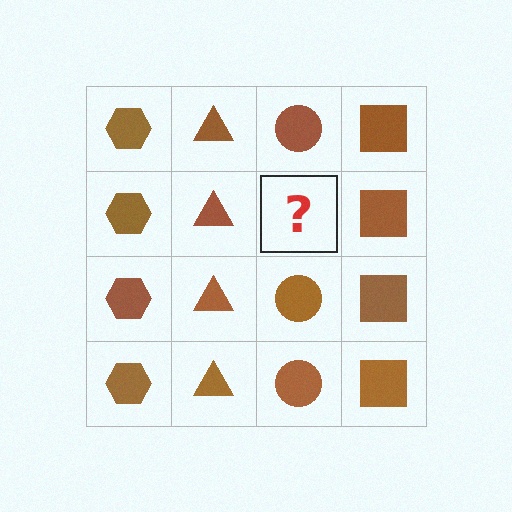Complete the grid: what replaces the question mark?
The question mark should be replaced with a brown circle.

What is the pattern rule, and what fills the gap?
The rule is that each column has a consistent shape. The gap should be filled with a brown circle.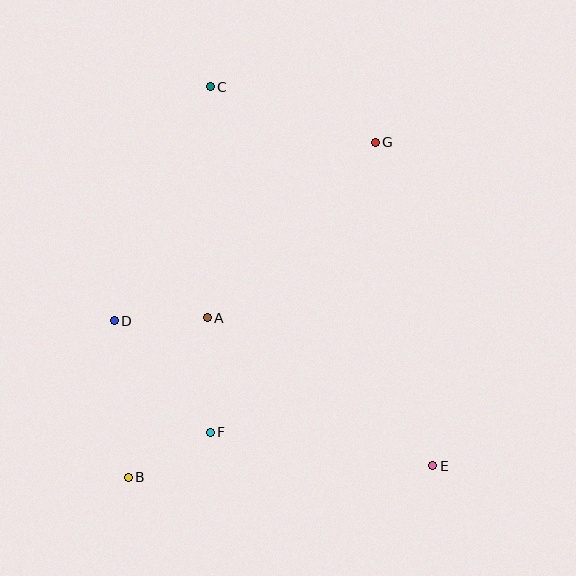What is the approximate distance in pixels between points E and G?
The distance between E and G is approximately 329 pixels.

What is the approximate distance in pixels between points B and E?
The distance between B and E is approximately 305 pixels.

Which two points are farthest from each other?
Points C and E are farthest from each other.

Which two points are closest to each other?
Points A and D are closest to each other.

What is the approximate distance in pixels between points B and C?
The distance between B and C is approximately 399 pixels.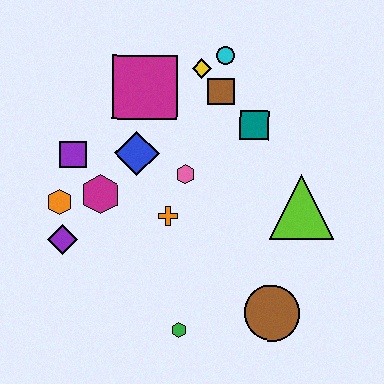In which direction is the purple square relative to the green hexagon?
The purple square is above the green hexagon.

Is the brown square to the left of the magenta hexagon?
No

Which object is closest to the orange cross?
The pink hexagon is closest to the orange cross.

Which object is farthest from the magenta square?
The brown circle is farthest from the magenta square.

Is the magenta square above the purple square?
Yes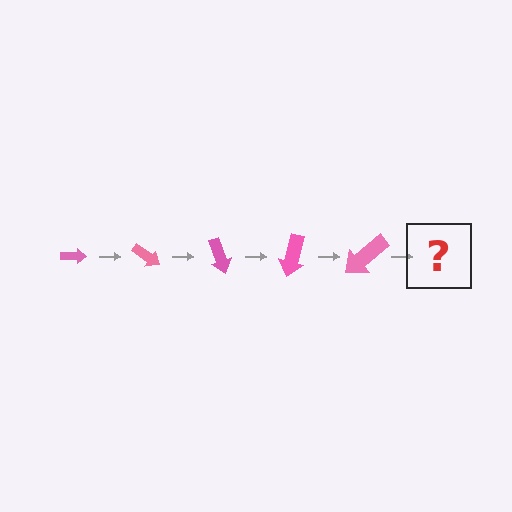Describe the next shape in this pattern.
It should be an arrow, larger than the previous one and rotated 175 degrees from the start.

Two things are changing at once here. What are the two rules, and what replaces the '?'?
The two rules are that the arrow grows larger each step and it rotates 35 degrees each step. The '?' should be an arrow, larger than the previous one and rotated 175 degrees from the start.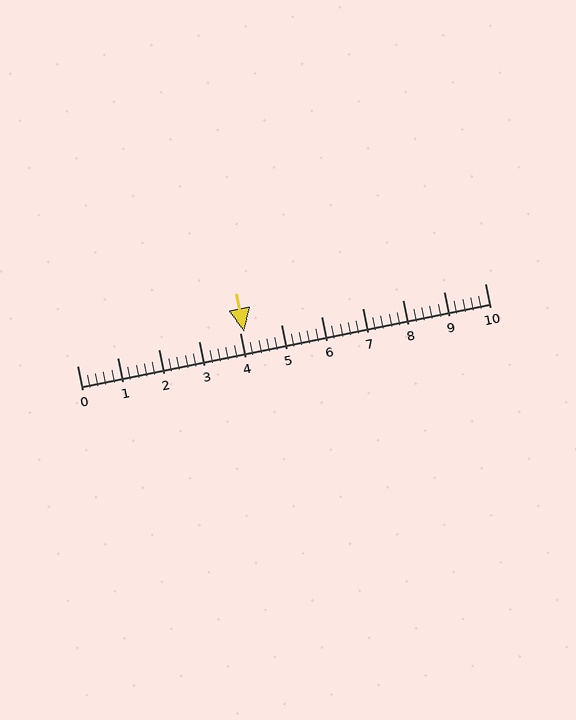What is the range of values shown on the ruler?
The ruler shows values from 0 to 10.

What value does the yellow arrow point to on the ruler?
The yellow arrow points to approximately 4.1.